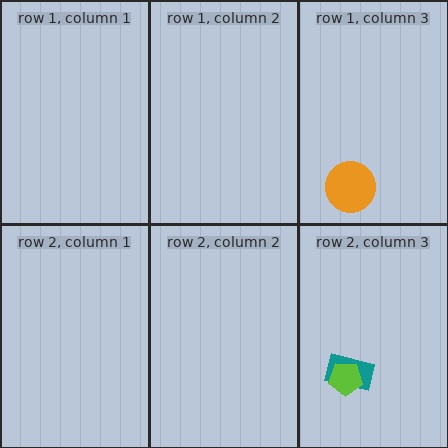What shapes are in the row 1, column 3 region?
The orange circle.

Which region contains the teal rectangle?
The row 2, column 3 region.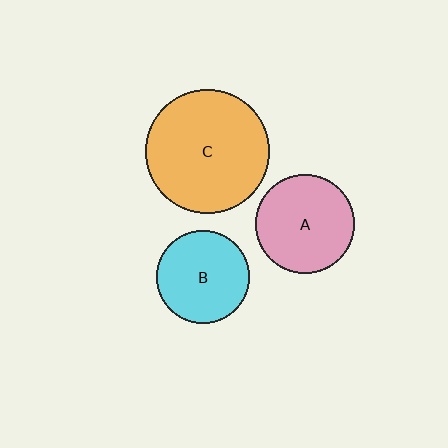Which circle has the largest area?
Circle C (orange).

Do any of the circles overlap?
No, none of the circles overlap.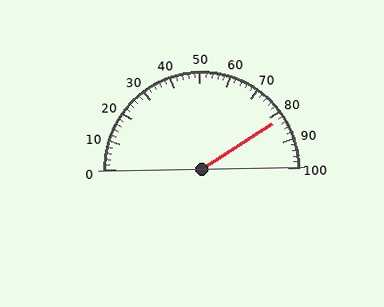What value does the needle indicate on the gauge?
The needle indicates approximately 82.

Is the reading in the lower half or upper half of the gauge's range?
The reading is in the upper half of the range (0 to 100).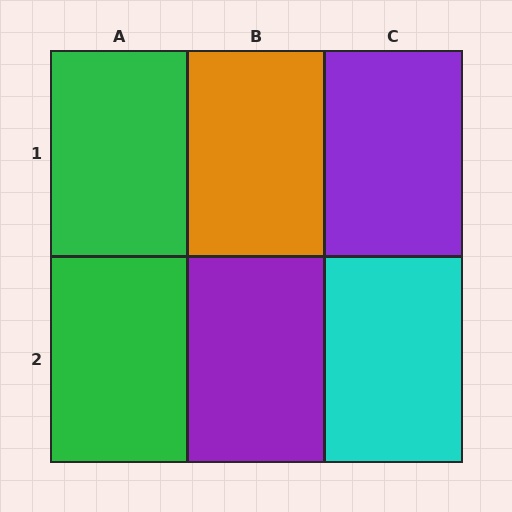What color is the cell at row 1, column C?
Purple.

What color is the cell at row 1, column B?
Orange.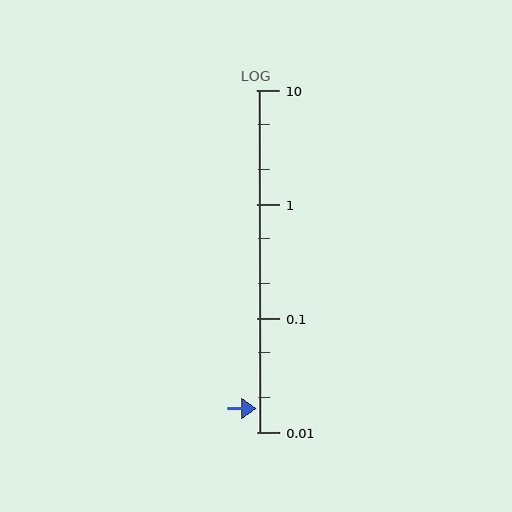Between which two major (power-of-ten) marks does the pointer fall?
The pointer is between 0.01 and 0.1.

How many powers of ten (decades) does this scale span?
The scale spans 3 decades, from 0.01 to 10.